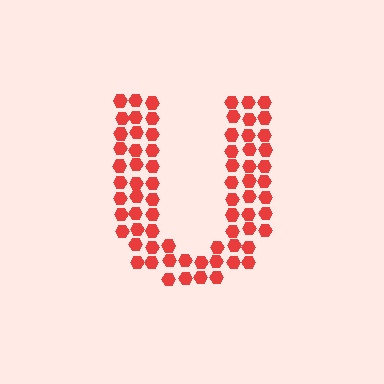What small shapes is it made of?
It is made of small hexagons.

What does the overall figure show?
The overall figure shows the letter U.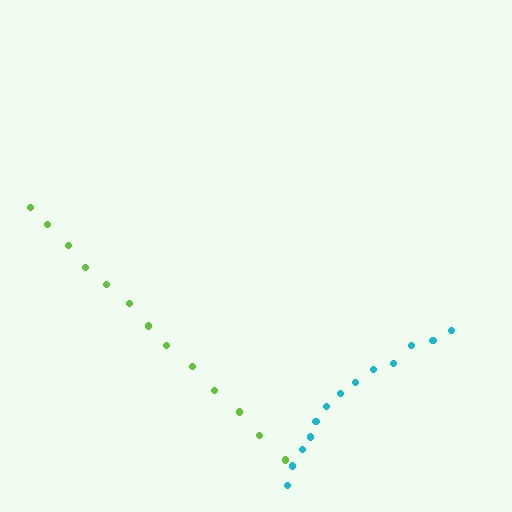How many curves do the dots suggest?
There are 2 distinct paths.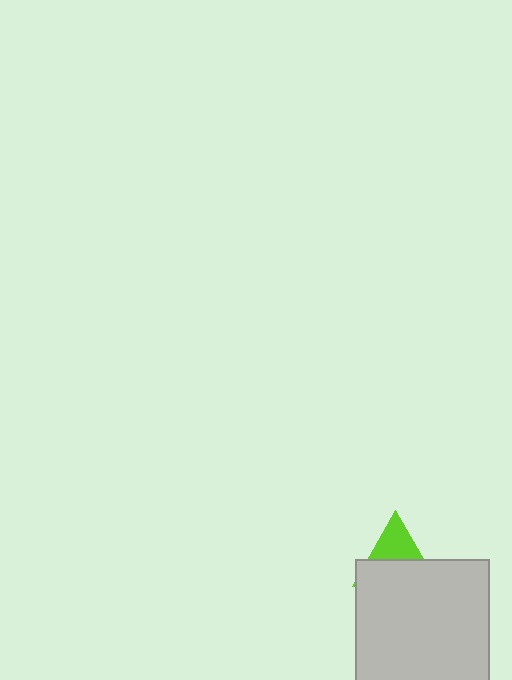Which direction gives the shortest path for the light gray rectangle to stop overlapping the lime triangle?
Moving down gives the shortest separation.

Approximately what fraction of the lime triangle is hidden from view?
Roughly 59% of the lime triangle is hidden behind the light gray rectangle.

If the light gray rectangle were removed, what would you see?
You would see the complete lime triangle.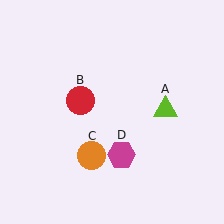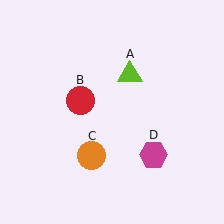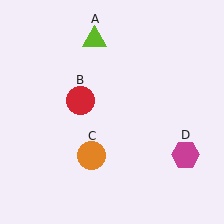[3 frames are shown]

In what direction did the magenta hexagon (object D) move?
The magenta hexagon (object D) moved right.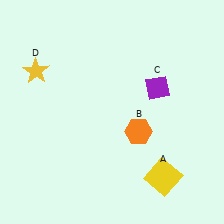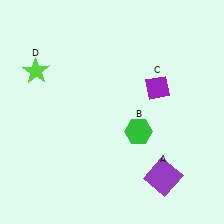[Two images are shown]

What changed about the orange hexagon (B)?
In Image 1, B is orange. In Image 2, it changed to green.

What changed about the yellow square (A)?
In Image 1, A is yellow. In Image 2, it changed to purple.